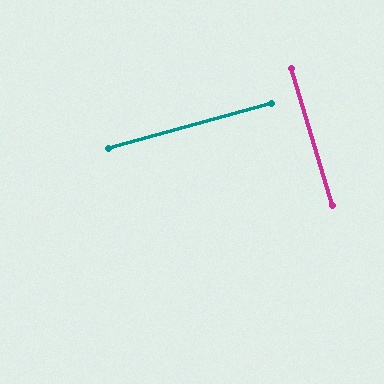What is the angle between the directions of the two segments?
Approximately 89 degrees.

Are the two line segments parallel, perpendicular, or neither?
Perpendicular — they meet at approximately 89°.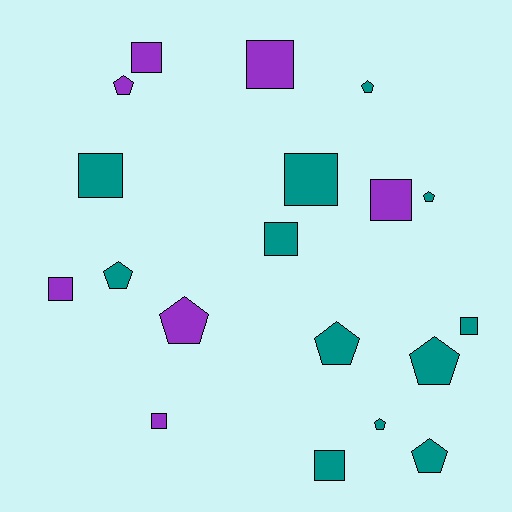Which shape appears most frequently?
Square, with 10 objects.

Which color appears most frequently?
Teal, with 12 objects.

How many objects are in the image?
There are 19 objects.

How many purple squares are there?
There are 5 purple squares.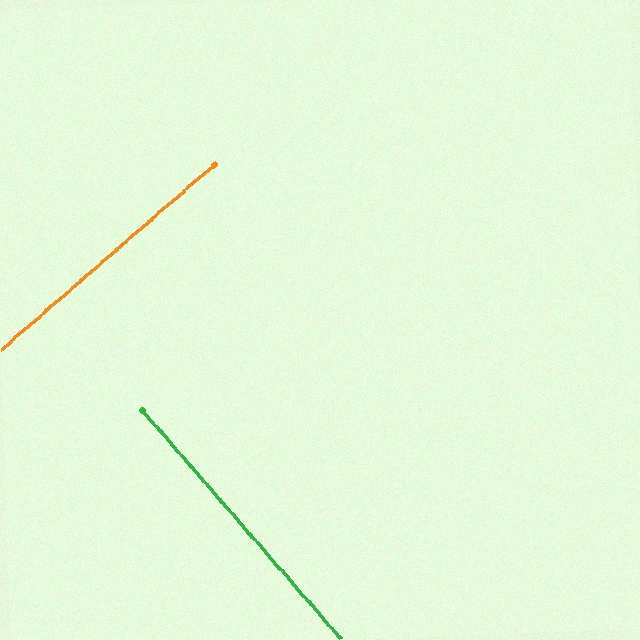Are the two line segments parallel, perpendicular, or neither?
Perpendicular — they meet at approximately 90°.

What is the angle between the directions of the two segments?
Approximately 90 degrees.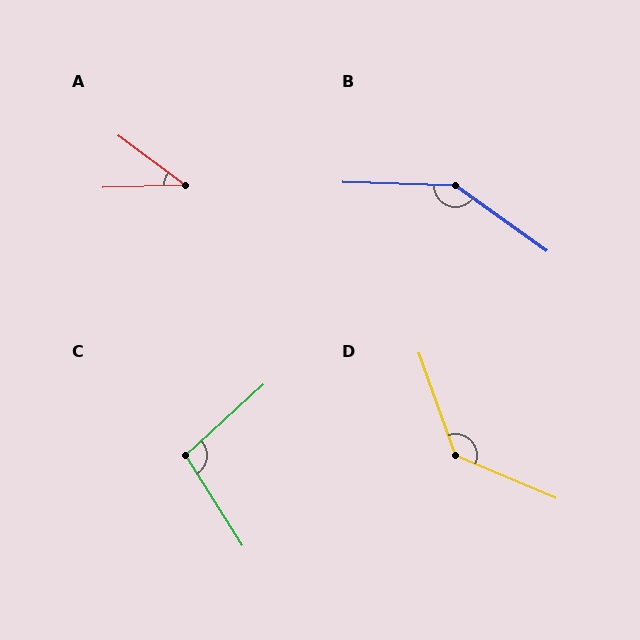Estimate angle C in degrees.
Approximately 100 degrees.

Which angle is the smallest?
A, at approximately 39 degrees.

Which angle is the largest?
B, at approximately 146 degrees.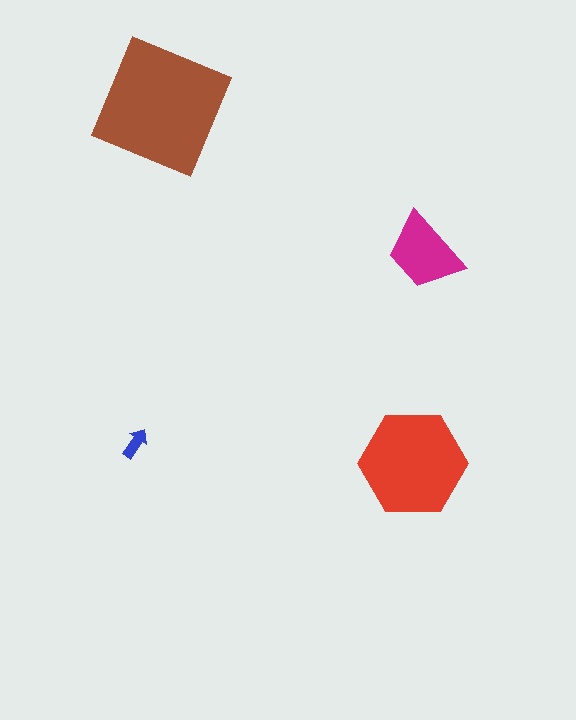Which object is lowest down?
The red hexagon is bottommost.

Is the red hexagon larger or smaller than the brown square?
Smaller.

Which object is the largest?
The brown square.